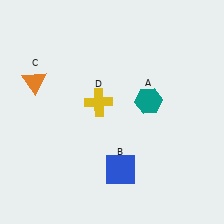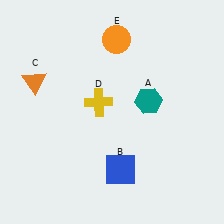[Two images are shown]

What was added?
An orange circle (E) was added in Image 2.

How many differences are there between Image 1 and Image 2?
There is 1 difference between the two images.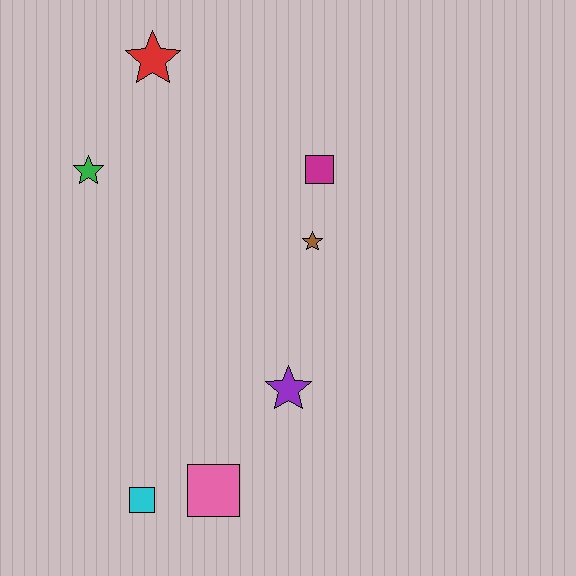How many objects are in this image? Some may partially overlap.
There are 7 objects.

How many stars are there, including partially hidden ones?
There are 4 stars.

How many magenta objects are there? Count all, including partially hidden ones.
There is 1 magenta object.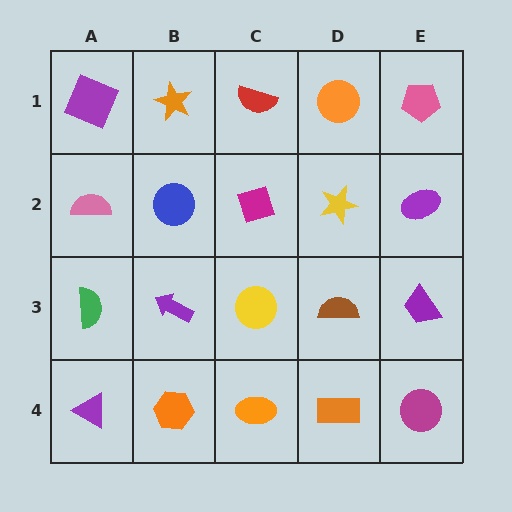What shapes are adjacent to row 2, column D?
An orange circle (row 1, column D), a brown semicircle (row 3, column D), a magenta diamond (row 2, column C), a purple ellipse (row 2, column E).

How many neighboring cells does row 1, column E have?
2.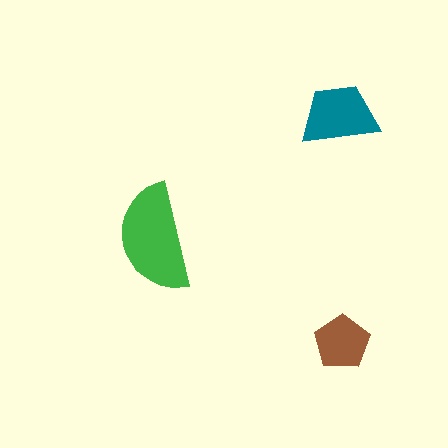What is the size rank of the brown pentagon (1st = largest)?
3rd.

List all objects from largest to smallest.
The green semicircle, the teal trapezoid, the brown pentagon.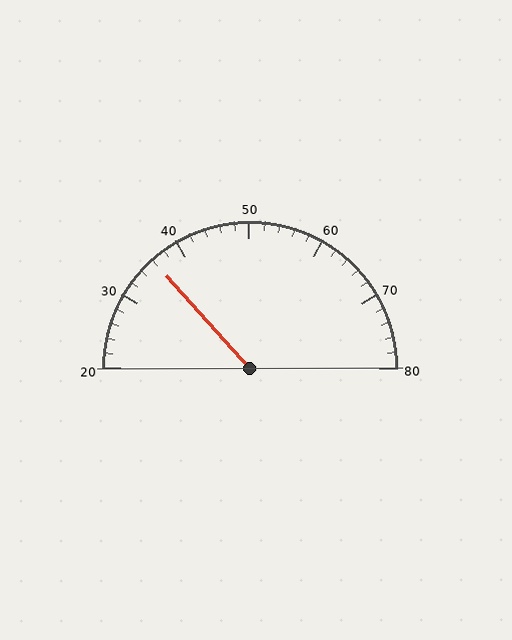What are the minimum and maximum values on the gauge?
The gauge ranges from 20 to 80.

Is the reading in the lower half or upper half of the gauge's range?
The reading is in the lower half of the range (20 to 80).